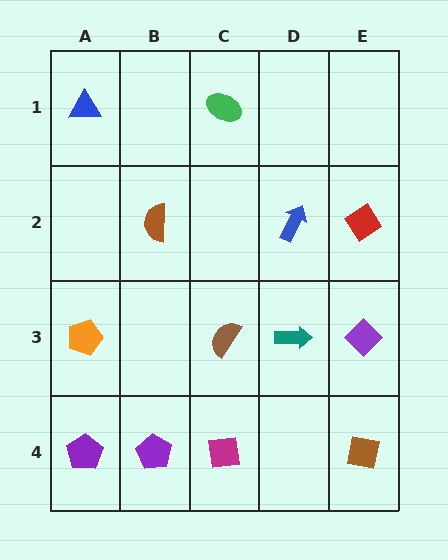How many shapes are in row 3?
4 shapes.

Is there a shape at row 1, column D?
No, that cell is empty.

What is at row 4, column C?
A magenta square.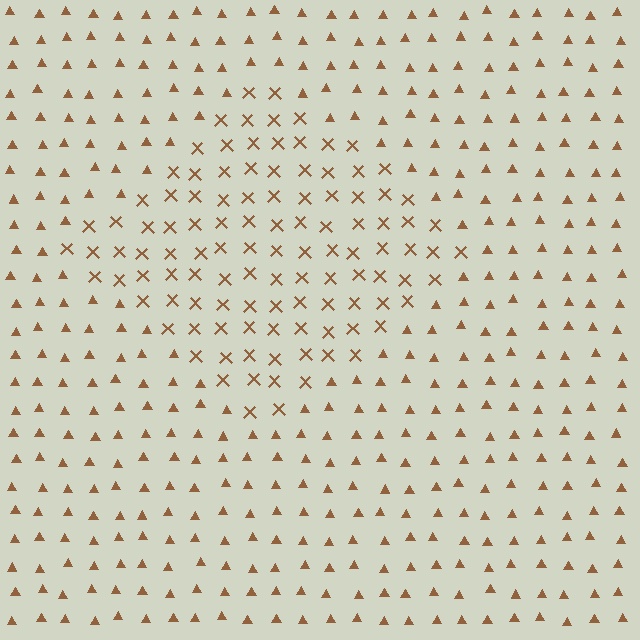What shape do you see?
I see a diamond.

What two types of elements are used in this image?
The image uses X marks inside the diamond region and triangles outside it.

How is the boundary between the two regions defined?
The boundary is defined by a change in element shape: X marks inside vs. triangles outside. All elements share the same color and spacing.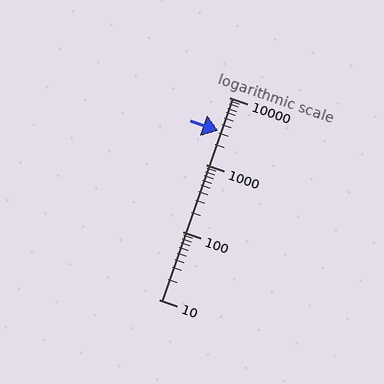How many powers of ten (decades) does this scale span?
The scale spans 3 decades, from 10 to 10000.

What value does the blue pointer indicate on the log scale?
The pointer indicates approximately 3200.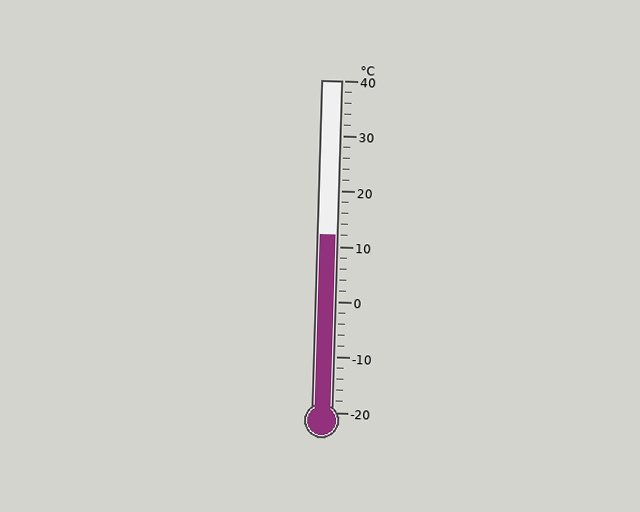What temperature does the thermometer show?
The thermometer shows approximately 12°C.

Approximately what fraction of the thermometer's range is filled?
The thermometer is filled to approximately 55% of its range.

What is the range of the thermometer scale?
The thermometer scale ranges from -20°C to 40°C.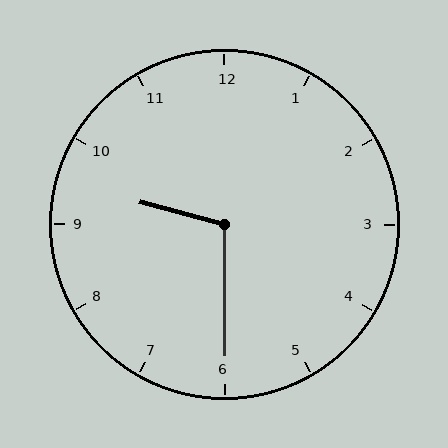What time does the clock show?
9:30.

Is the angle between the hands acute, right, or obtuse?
It is obtuse.